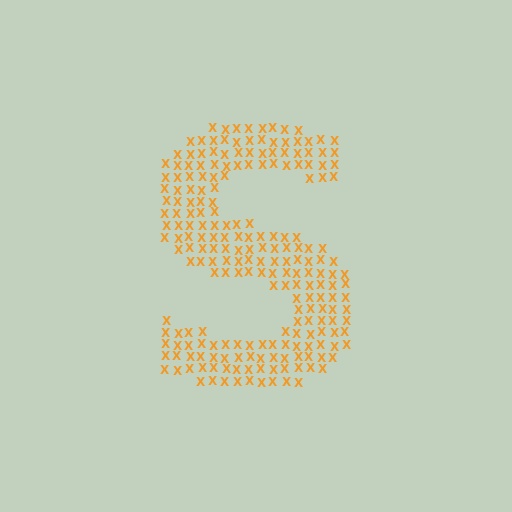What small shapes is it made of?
It is made of small letter X's.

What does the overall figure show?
The overall figure shows the letter S.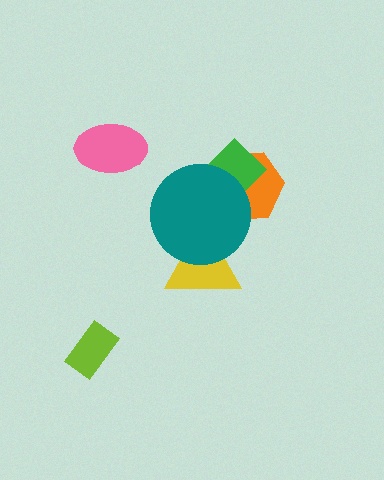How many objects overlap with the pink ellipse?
0 objects overlap with the pink ellipse.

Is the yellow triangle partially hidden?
Yes, it is partially covered by another shape.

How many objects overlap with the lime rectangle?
0 objects overlap with the lime rectangle.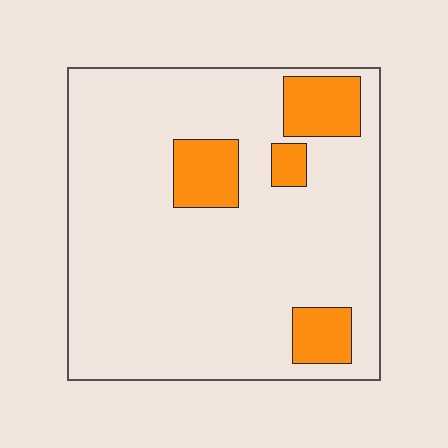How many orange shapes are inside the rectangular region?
4.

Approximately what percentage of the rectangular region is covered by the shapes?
Approximately 15%.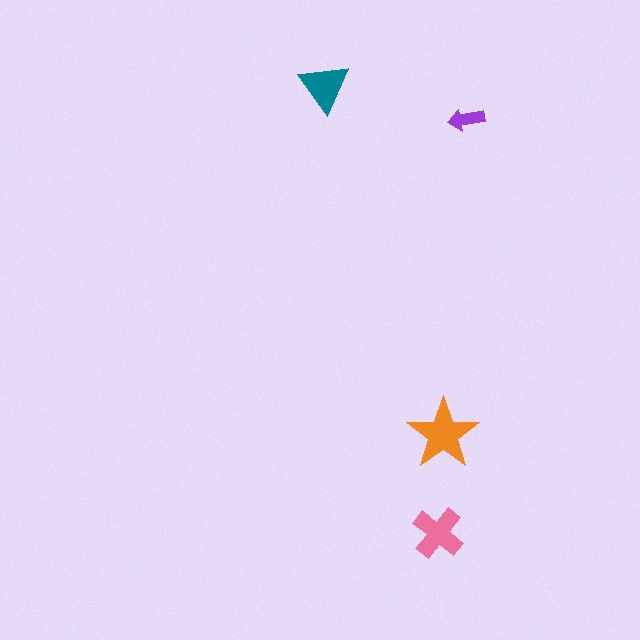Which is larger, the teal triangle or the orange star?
The orange star.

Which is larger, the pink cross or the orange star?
The orange star.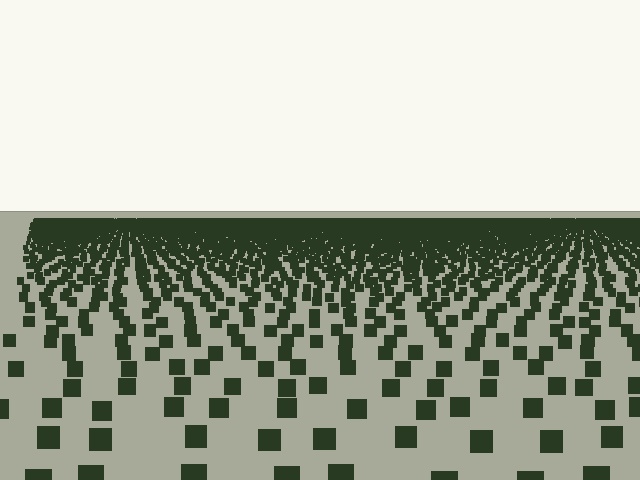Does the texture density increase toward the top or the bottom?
Density increases toward the top.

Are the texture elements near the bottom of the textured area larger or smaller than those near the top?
Larger. Near the bottom, elements are closer to the viewer and appear at a bigger on-screen size.